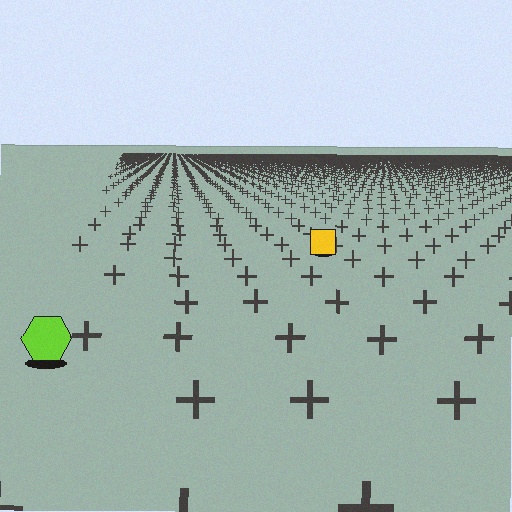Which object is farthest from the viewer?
The yellow square is farthest from the viewer. It appears smaller and the ground texture around it is denser.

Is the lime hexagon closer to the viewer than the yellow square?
Yes. The lime hexagon is closer — you can tell from the texture gradient: the ground texture is coarser near it.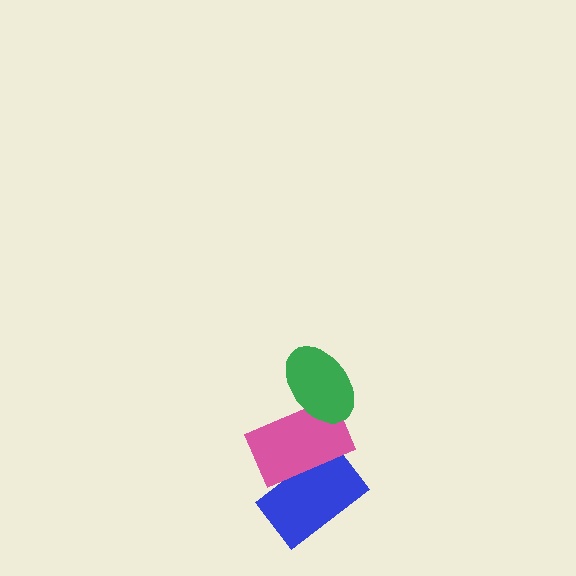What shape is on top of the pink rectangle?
The green ellipse is on top of the pink rectangle.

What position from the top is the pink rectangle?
The pink rectangle is 2nd from the top.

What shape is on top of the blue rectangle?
The pink rectangle is on top of the blue rectangle.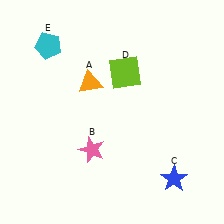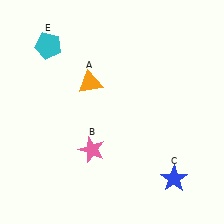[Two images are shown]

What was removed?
The lime square (D) was removed in Image 2.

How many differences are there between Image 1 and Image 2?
There is 1 difference between the two images.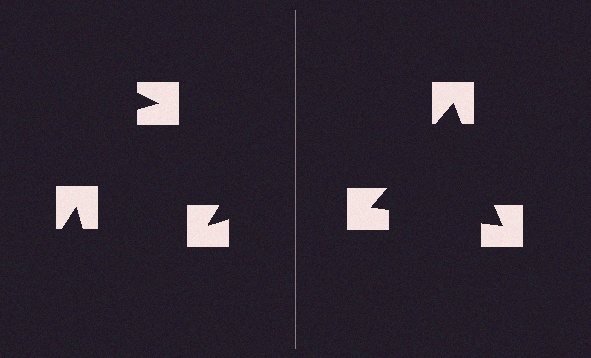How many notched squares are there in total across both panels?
6 — 3 on each side.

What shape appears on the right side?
An illusory triangle.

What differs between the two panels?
The notched squares are positioned identically on both sides; only the wedge orientations differ. On the right they align to a triangle; on the left they are misaligned.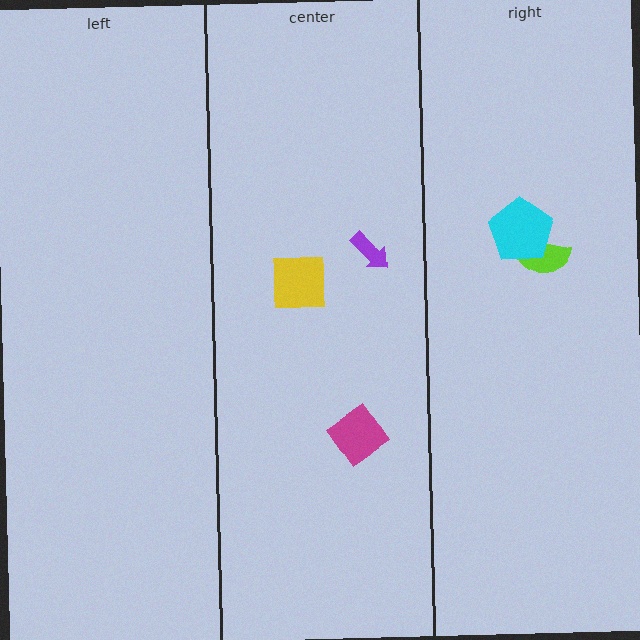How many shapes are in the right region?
2.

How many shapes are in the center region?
3.